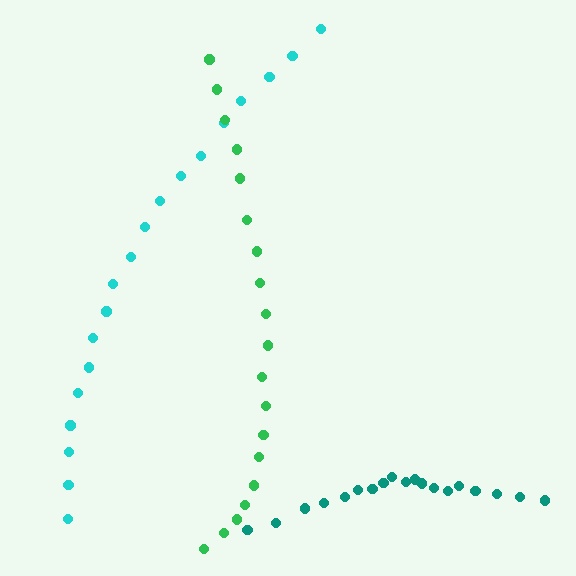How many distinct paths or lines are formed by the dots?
There are 3 distinct paths.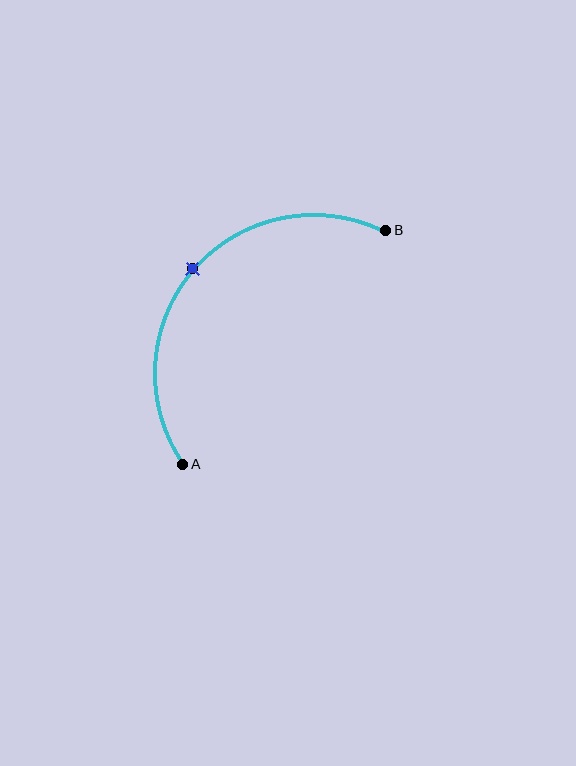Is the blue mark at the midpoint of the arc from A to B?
Yes. The blue mark lies on the arc at equal arc-length from both A and B — it is the arc midpoint.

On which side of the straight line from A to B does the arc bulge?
The arc bulges above and to the left of the straight line connecting A and B.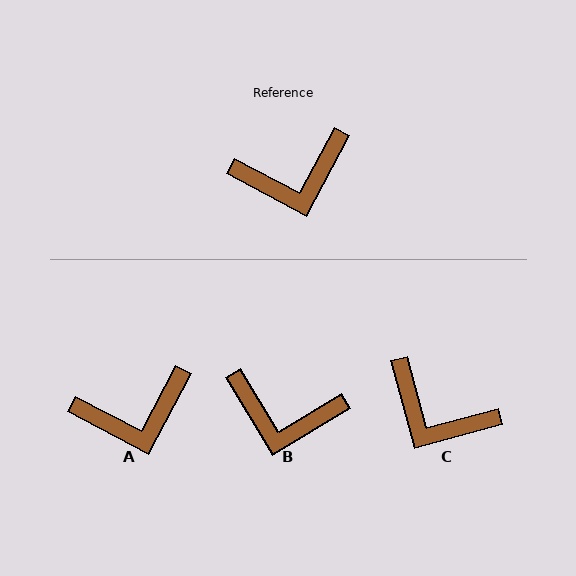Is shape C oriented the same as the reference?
No, it is off by about 47 degrees.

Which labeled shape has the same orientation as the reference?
A.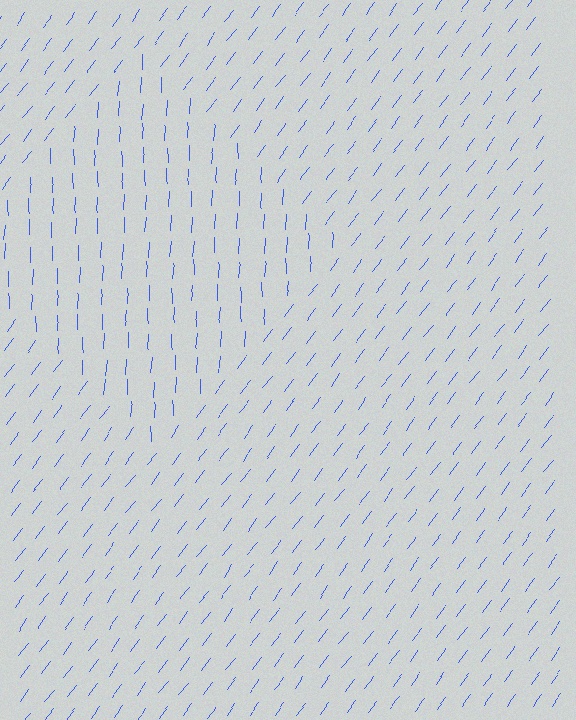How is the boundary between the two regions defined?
The boundary is defined purely by a change in line orientation (approximately 34 degrees difference). All lines are the same color and thickness.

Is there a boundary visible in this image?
Yes, there is a texture boundary formed by a change in line orientation.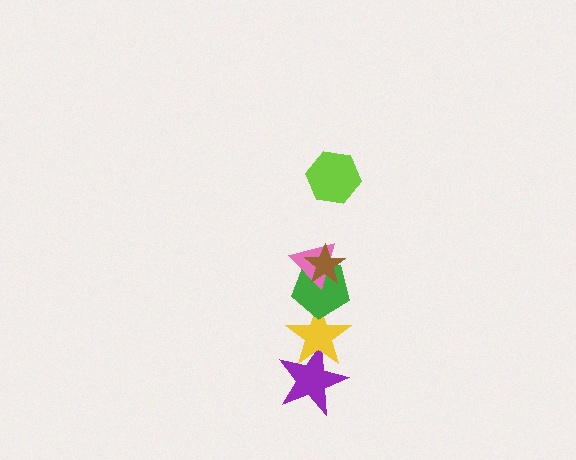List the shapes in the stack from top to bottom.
From top to bottom: the lime hexagon, the brown star, the pink triangle, the green pentagon, the yellow star, the purple star.